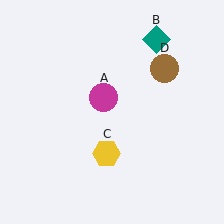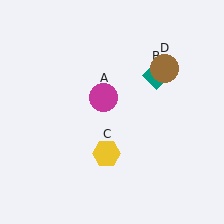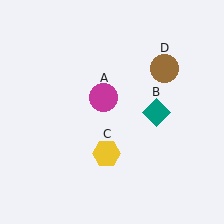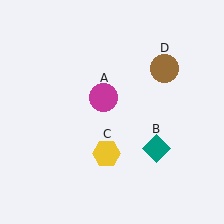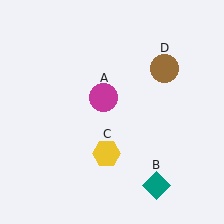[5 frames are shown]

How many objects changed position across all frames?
1 object changed position: teal diamond (object B).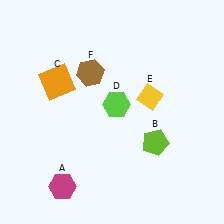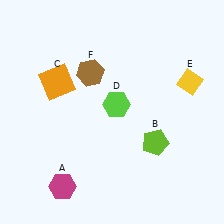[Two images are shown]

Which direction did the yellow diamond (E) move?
The yellow diamond (E) moved right.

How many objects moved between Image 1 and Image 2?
1 object moved between the two images.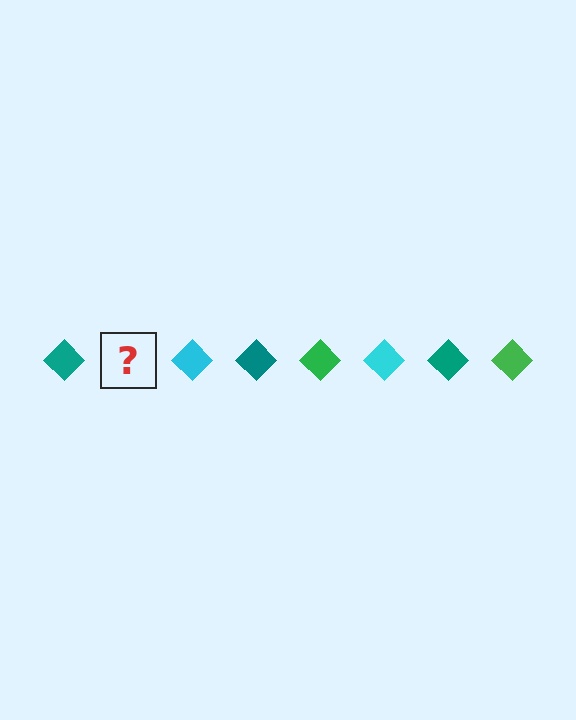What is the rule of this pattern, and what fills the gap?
The rule is that the pattern cycles through teal, green, cyan diamonds. The gap should be filled with a green diamond.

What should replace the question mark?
The question mark should be replaced with a green diamond.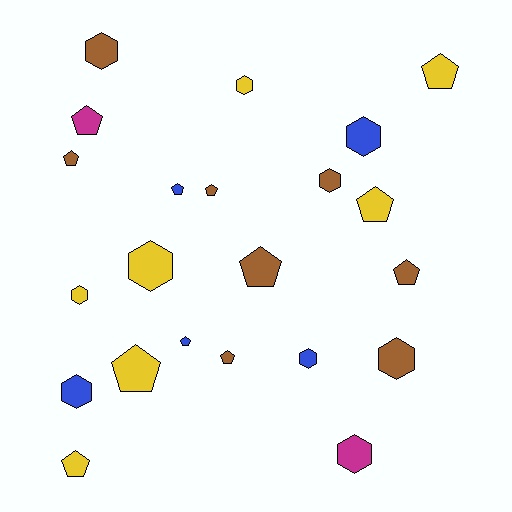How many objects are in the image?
There are 22 objects.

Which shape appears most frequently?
Pentagon, with 12 objects.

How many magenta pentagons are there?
There is 1 magenta pentagon.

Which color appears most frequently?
Brown, with 8 objects.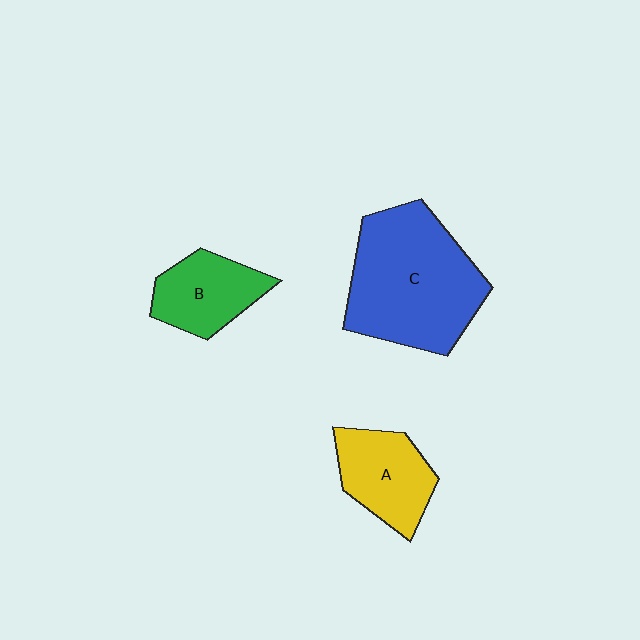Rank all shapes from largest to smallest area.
From largest to smallest: C (blue), A (yellow), B (green).